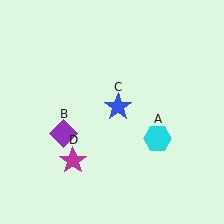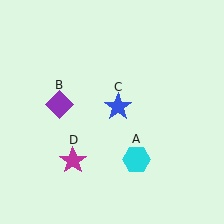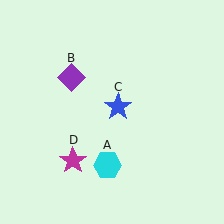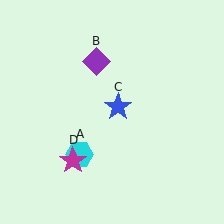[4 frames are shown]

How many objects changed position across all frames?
2 objects changed position: cyan hexagon (object A), purple diamond (object B).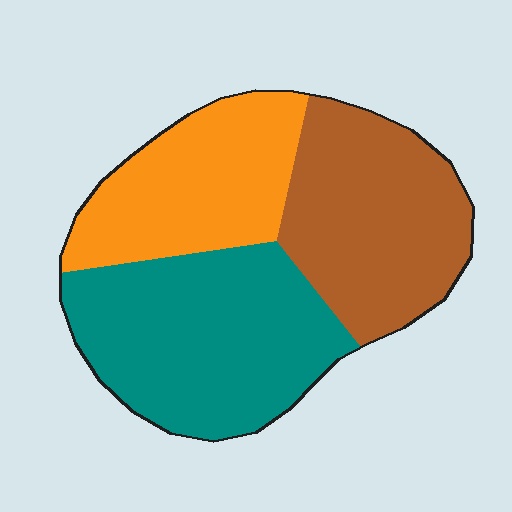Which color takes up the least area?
Orange, at roughly 25%.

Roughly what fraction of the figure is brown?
Brown covers roughly 35% of the figure.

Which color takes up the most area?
Teal, at roughly 40%.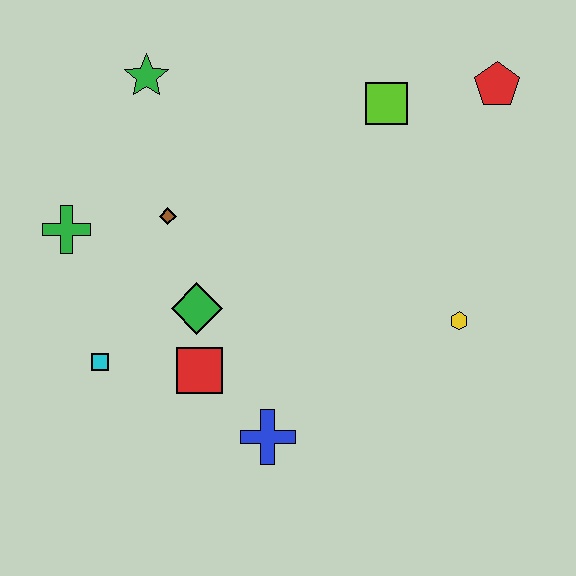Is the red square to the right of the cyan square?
Yes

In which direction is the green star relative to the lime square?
The green star is to the left of the lime square.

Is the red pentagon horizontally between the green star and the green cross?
No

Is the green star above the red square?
Yes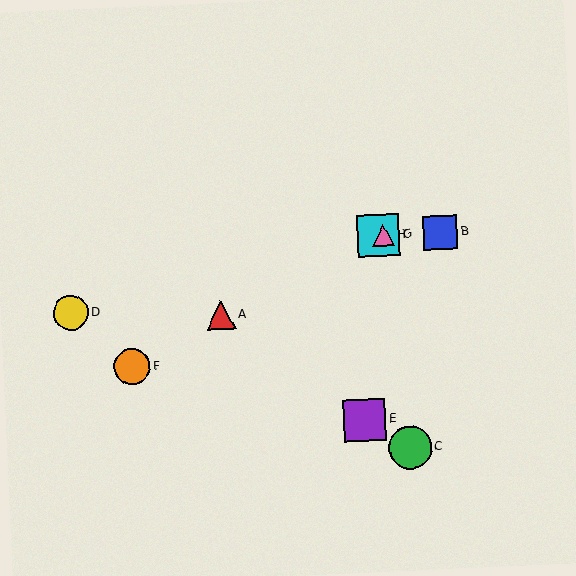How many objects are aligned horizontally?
3 objects (B, G, H) are aligned horizontally.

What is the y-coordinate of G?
Object G is at y≈235.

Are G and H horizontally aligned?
Yes, both are at y≈235.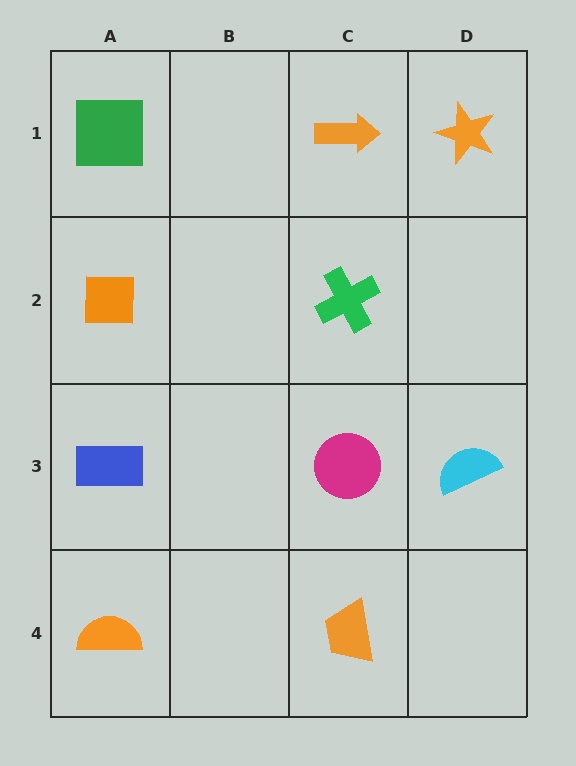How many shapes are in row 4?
2 shapes.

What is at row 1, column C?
An orange arrow.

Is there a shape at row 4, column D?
No, that cell is empty.